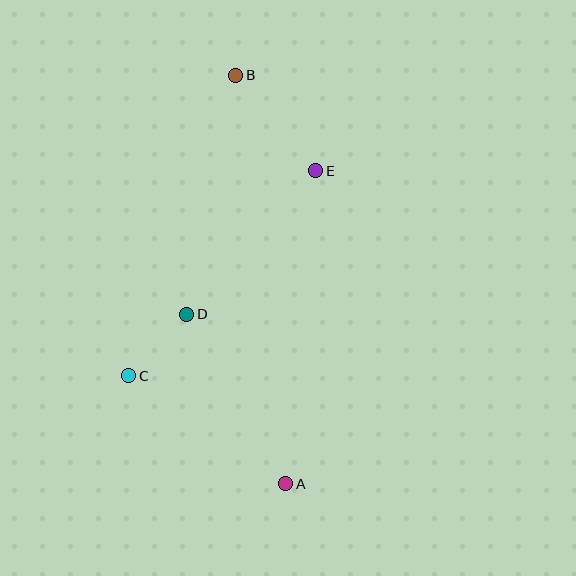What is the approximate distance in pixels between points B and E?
The distance between B and E is approximately 125 pixels.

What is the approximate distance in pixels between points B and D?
The distance between B and D is approximately 244 pixels.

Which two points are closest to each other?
Points C and D are closest to each other.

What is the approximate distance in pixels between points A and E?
The distance between A and E is approximately 314 pixels.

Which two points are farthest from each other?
Points A and B are farthest from each other.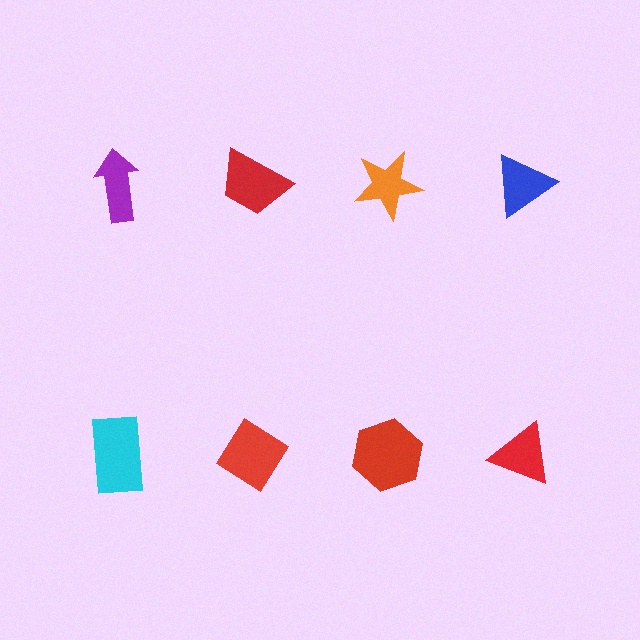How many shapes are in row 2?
4 shapes.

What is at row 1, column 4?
A blue triangle.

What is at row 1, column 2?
A red trapezoid.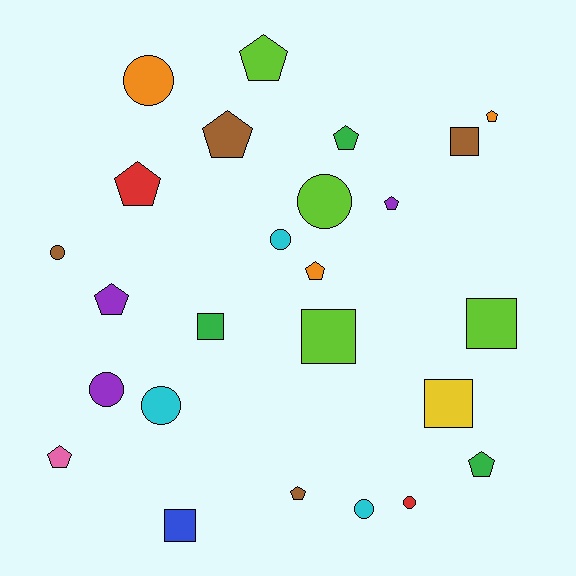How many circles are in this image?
There are 8 circles.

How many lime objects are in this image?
There are 4 lime objects.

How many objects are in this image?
There are 25 objects.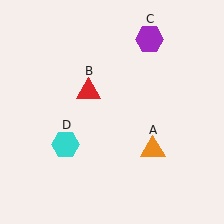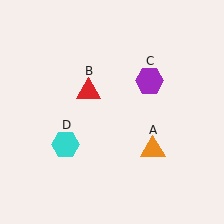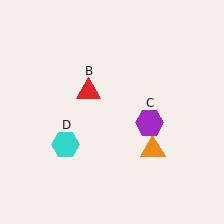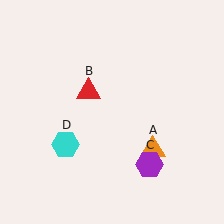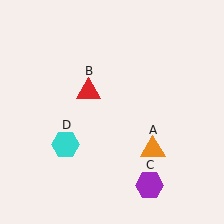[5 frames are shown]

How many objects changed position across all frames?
1 object changed position: purple hexagon (object C).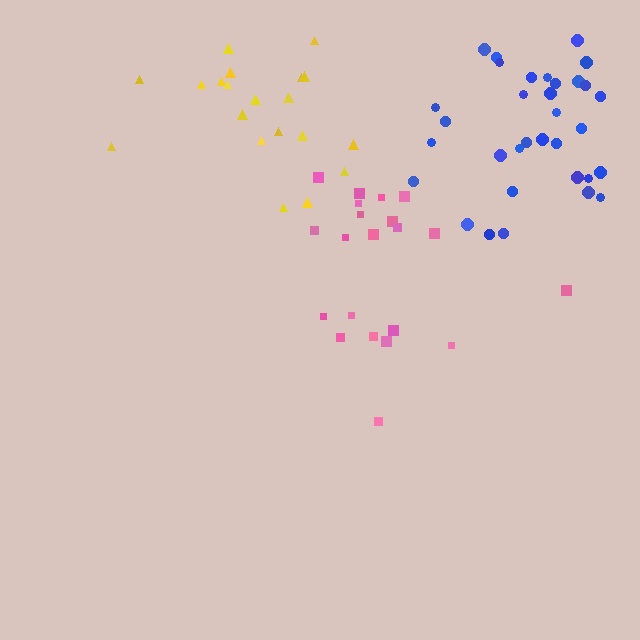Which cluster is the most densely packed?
Blue.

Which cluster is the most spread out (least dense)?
Pink.